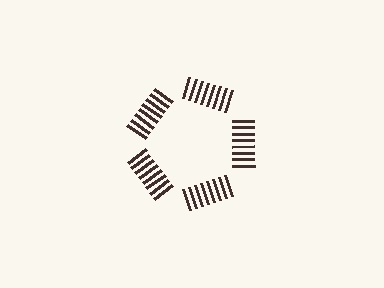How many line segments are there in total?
40 — 8 along each of the 5 edges.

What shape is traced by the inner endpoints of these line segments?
An illusory pentagon — the line segments terminate on its edges but no continuous stroke is drawn.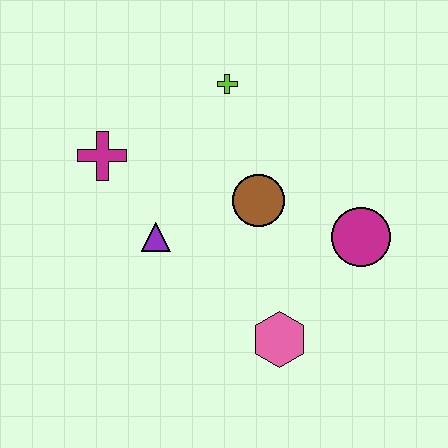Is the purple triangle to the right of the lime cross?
No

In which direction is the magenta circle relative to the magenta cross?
The magenta circle is to the right of the magenta cross.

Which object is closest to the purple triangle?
The magenta cross is closest to the purple triangle.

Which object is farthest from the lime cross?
The pink hexagon is farthest from the lime cross.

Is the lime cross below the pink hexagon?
No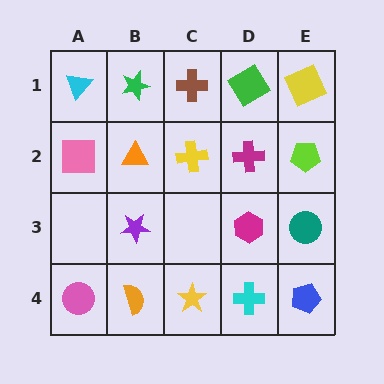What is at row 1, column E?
A yellow square.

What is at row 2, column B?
An orange triangle.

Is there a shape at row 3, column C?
No, that cell is empty.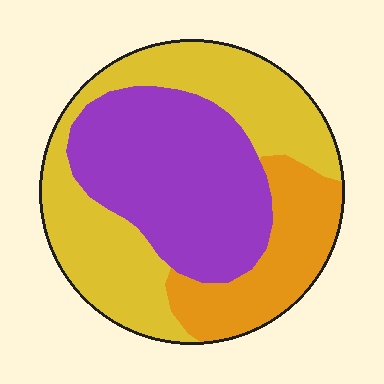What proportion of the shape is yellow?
Yellow takes up about two fifths (2/5) of the shape.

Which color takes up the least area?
Orange, at roughly 20%.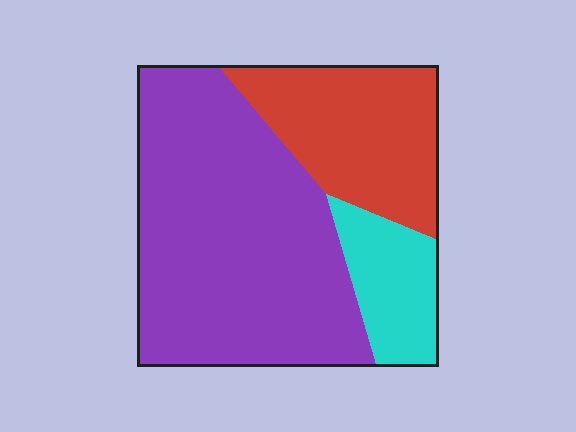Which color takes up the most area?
Purple, at roughly 60%.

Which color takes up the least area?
Cyan, at roughly 15%.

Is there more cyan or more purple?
Purple.